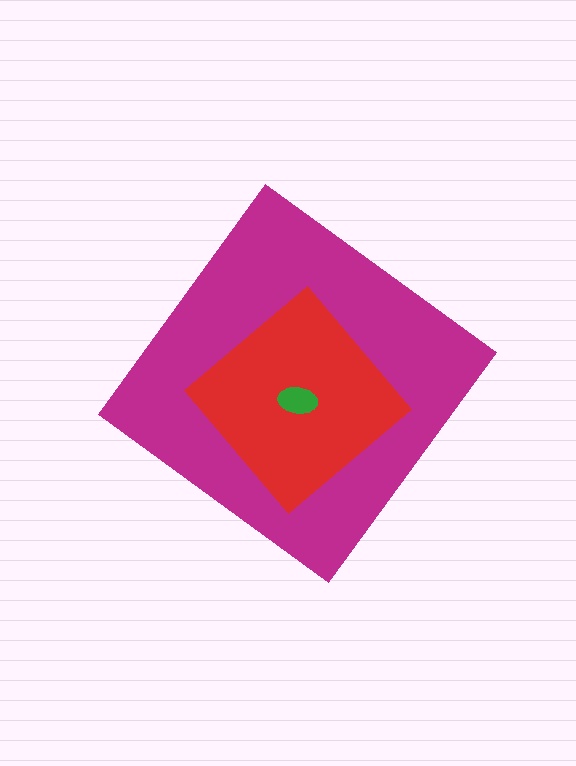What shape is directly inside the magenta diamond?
The red diamond.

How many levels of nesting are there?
3.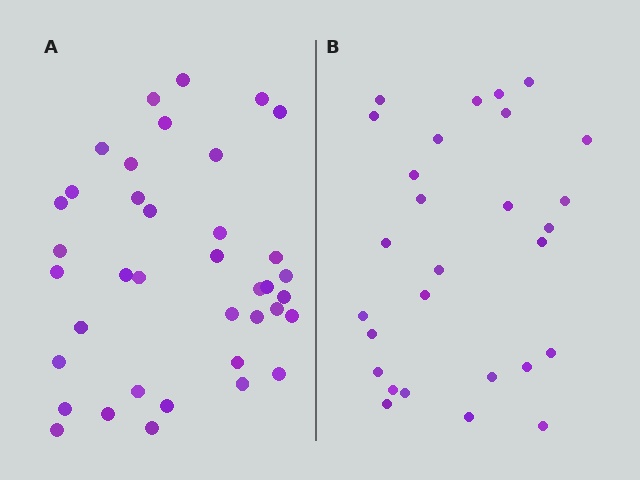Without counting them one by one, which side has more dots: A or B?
Region A (the left region) has more dots.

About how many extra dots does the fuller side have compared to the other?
Region A has roughly 10 or so more dots than region B.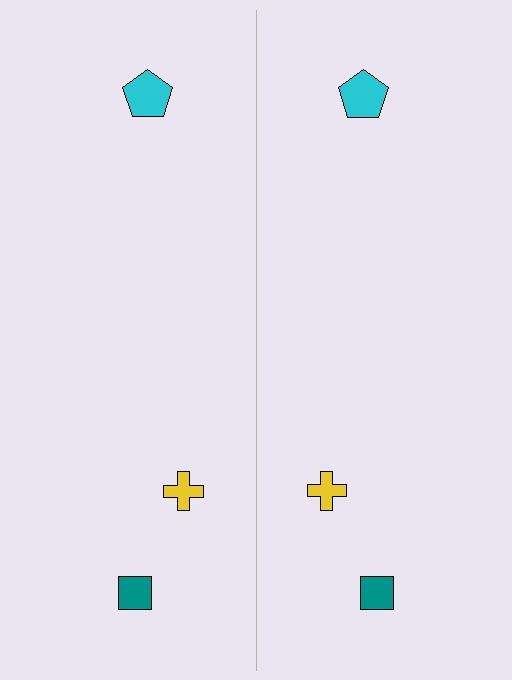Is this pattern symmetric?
Yes, this pattern has bilateral (reflection) symmetry.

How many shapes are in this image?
There are 6 shapes in this image.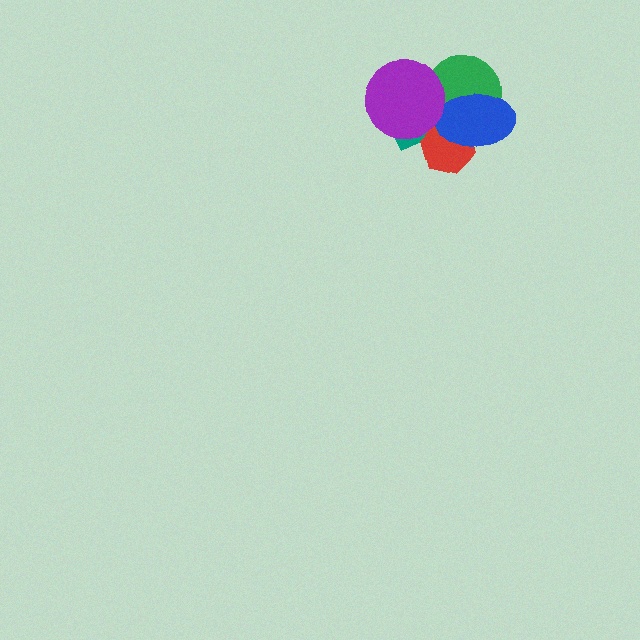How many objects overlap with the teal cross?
4 objects overlap with the teal cross.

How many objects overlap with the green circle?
4 objects overlap with the green circle.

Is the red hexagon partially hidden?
Yes, it is partially covered by another shape.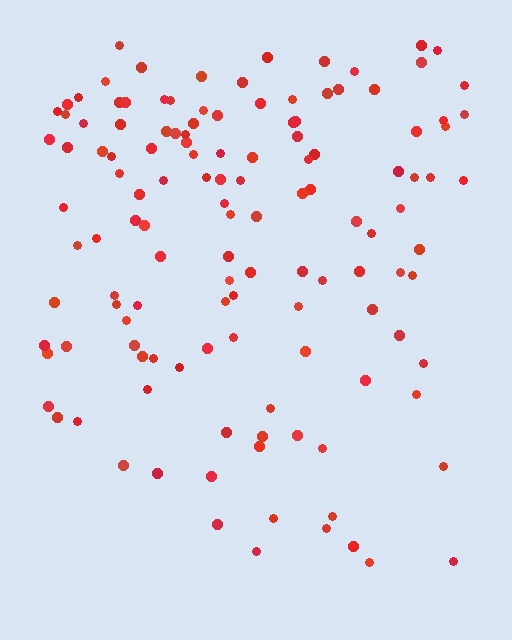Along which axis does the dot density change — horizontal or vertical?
Vertical.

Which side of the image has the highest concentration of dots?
The top.